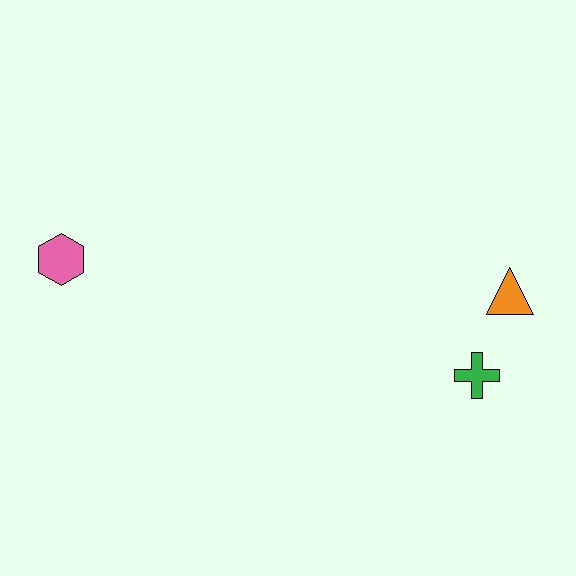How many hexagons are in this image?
There is 1 hexagon.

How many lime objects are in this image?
There are no lime objects.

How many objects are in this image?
There are 3 objects.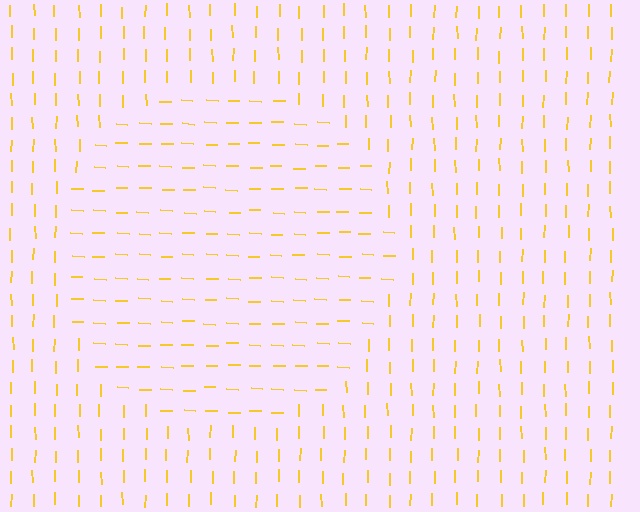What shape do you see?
I see a circle.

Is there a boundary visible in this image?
Yes, there is a texture boundary formed by a change in line orientation.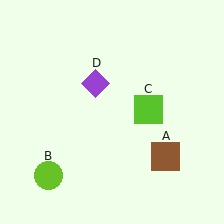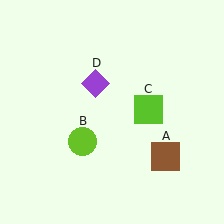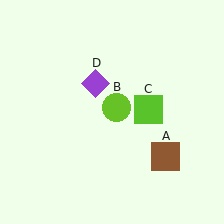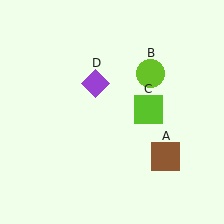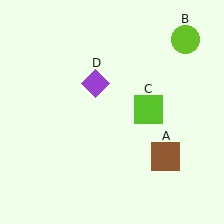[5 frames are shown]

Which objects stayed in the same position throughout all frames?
Brown square (object A) and lime square (object C) and purple diamond (object D) remained stationary.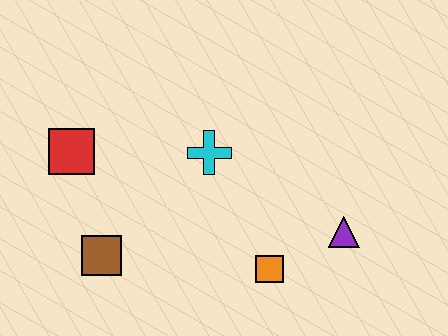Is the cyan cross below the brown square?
No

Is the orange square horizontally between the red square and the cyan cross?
No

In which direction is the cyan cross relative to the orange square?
The cyan cross is above the orange square.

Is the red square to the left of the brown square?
Yes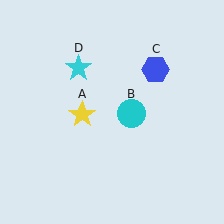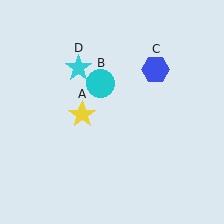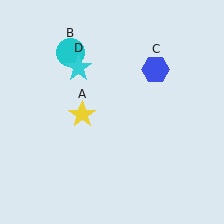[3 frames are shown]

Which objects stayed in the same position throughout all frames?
Yellow star (object A) and blue hexagon (object C) and cyan star (object D) remained stationary.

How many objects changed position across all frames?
1 object changed position: cyan circle (object B).